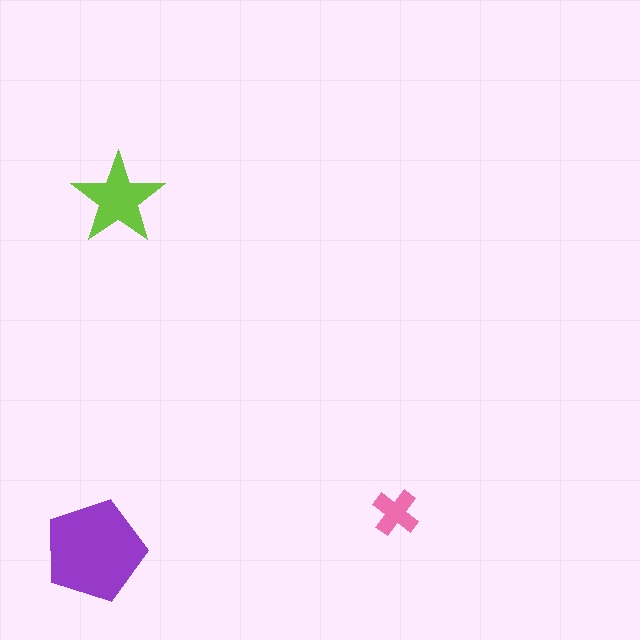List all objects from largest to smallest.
The purple pentagon, the lime star, the pink cross.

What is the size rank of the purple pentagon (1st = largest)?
1st.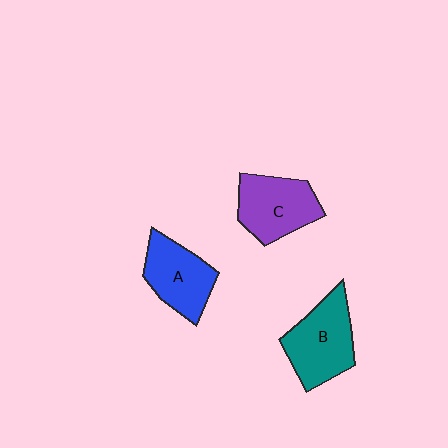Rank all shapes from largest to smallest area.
From largest to smallest: B (teal), C (purple), A (blue).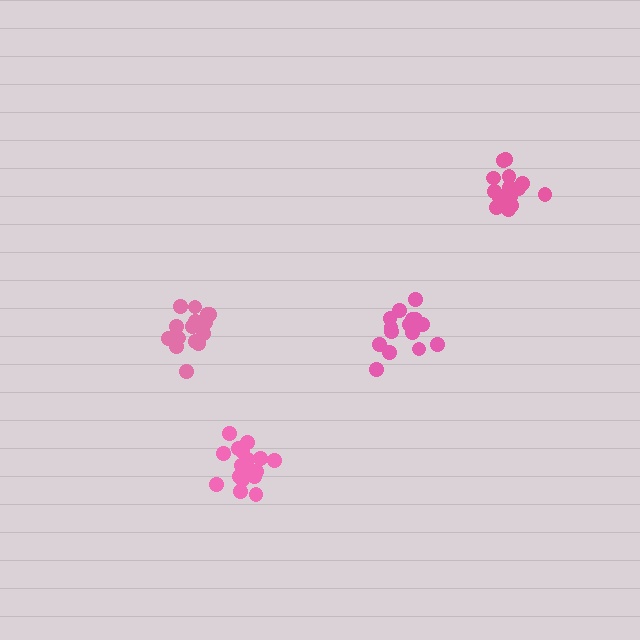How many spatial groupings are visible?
There are 4 spatial groupings.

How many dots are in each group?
Group 1: 15 dots, Group 2: 15 dots, Group 3: 15 dots, Group 4: 20 dots (65 total).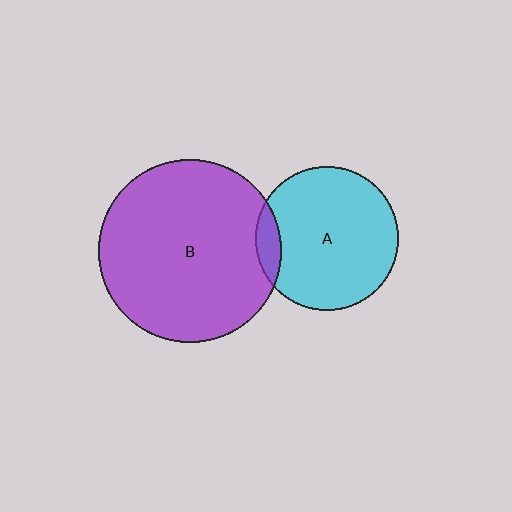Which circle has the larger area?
Circle B (purple).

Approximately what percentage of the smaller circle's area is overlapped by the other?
Approximately 10%.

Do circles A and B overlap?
Yes.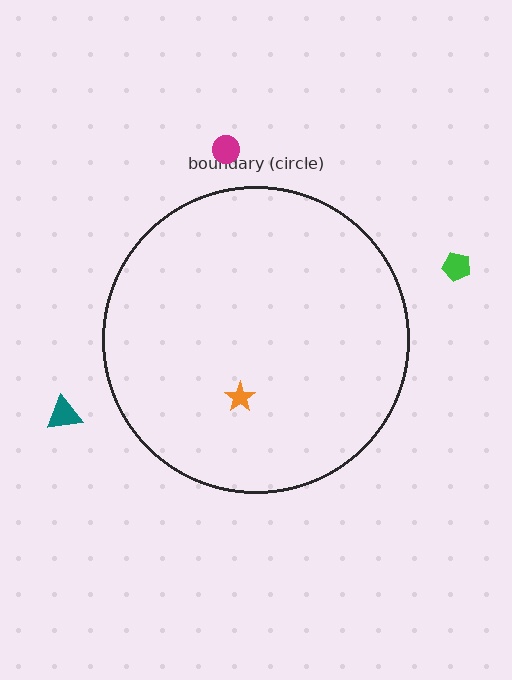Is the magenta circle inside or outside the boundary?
Outside.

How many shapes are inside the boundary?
1 inside, 3 outside.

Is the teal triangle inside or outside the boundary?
Outside.